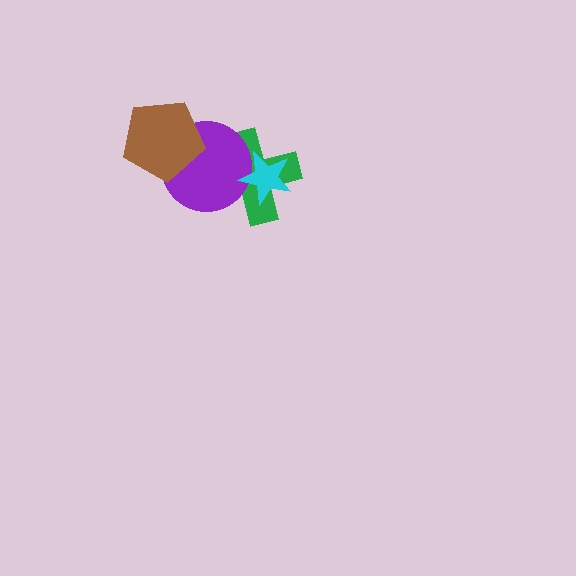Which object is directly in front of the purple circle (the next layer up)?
The cyan star is directly in front of the purple circle.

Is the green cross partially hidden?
Yes, it is partially covered by another shape.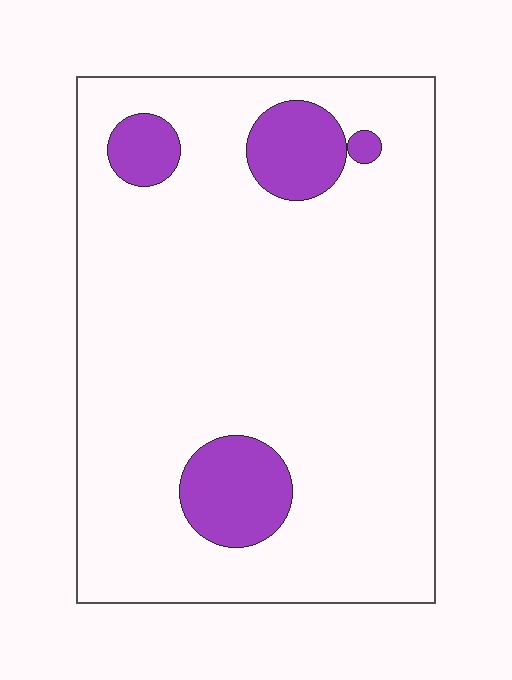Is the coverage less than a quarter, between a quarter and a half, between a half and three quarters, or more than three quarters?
Less than a quarter.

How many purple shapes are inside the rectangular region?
4.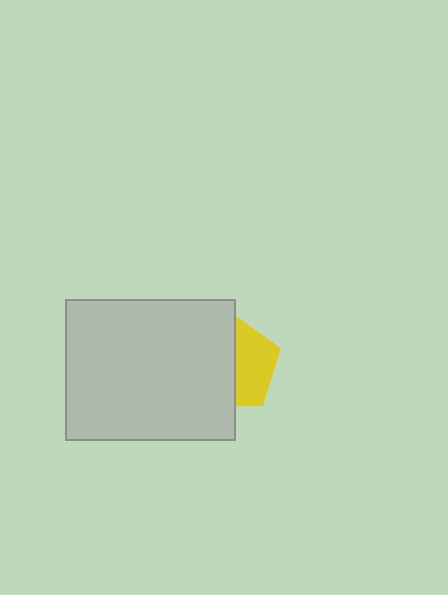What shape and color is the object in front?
The object in front is a light gray rectangle.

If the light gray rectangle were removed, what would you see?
You would see the complete yellow pentagon.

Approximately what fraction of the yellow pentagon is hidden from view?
Roughly 55% of the yellow pentagon is hidden behind the light gray rectangle.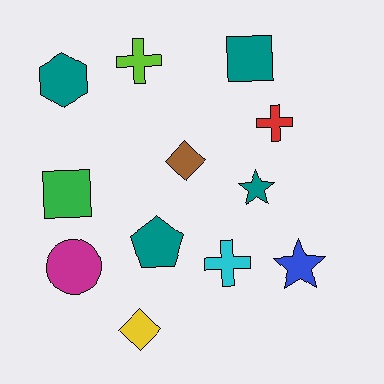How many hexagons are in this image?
There is 1 hexagon.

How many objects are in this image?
There are 12 objects.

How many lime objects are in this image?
There is 1 lime object.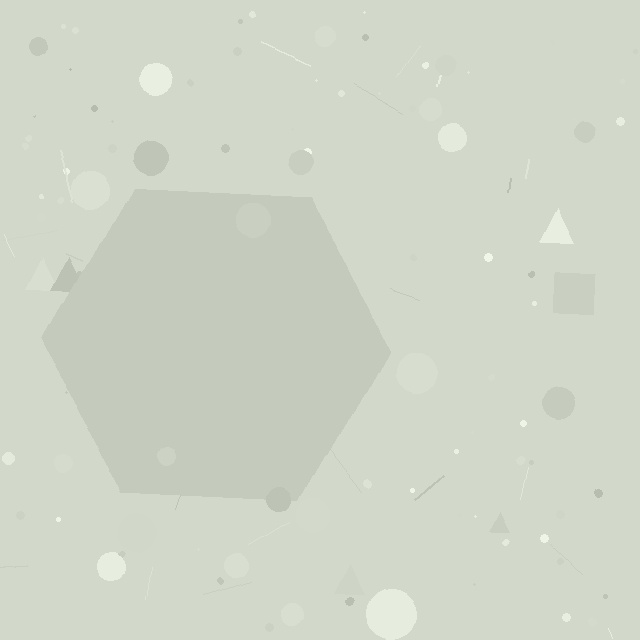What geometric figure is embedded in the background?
A hexagon is embedded in the background.